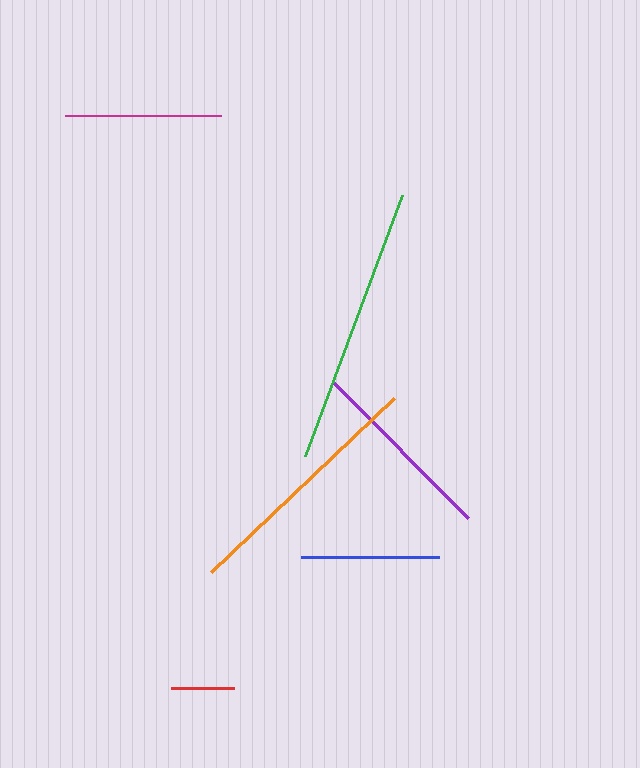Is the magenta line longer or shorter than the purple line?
The purple line is longer than the magenta line.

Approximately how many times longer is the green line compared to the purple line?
The green line is approximately 1.5 times the length of the purple line.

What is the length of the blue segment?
The blue segment is approximately 137 pixels long.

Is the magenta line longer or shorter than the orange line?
The orange line is longer than the magenta line.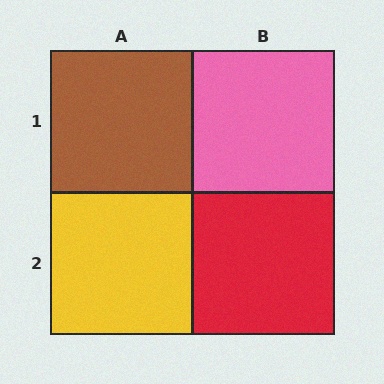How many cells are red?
1 cell is red.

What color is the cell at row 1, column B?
Pink.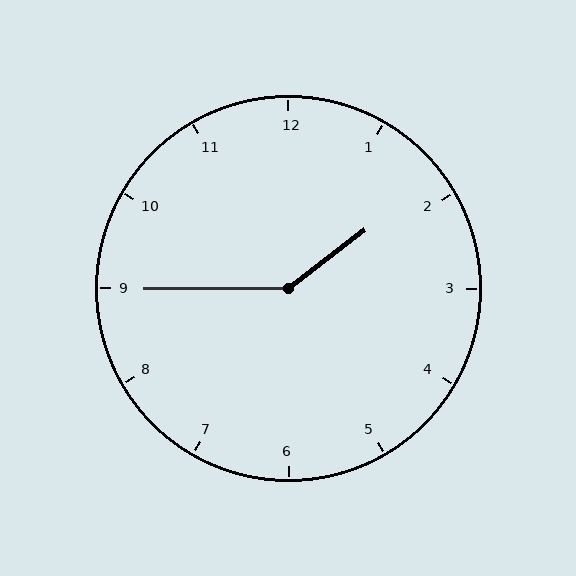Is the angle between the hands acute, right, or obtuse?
It is obtuse.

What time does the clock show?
1:45.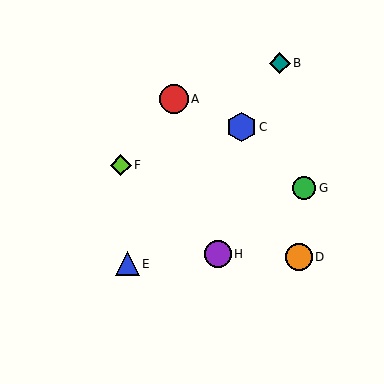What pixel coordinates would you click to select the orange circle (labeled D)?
Click at (299, 257) to select the orange circle D.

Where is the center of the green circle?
The center of the green circle is at (304, 188).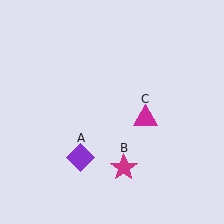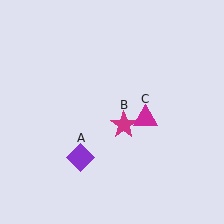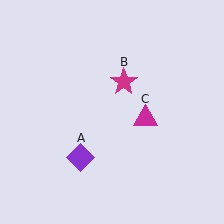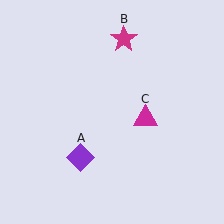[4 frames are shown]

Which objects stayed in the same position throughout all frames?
Purple diamond (object A) and magenta triangle (object C) remained stationary.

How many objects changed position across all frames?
1 object changed position: magenta star (object B).